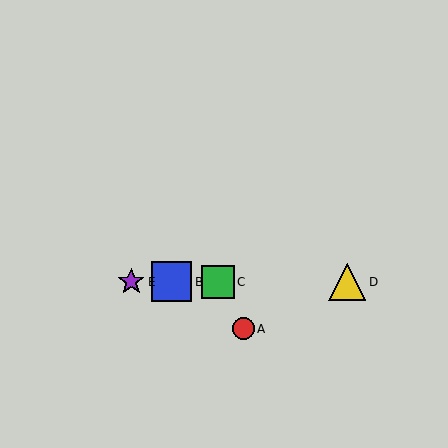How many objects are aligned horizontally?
4 objects (B, C, D, E) are aligned horizontally.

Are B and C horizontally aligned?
Yes, both are at y≈282.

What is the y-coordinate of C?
Object C is at y≈282.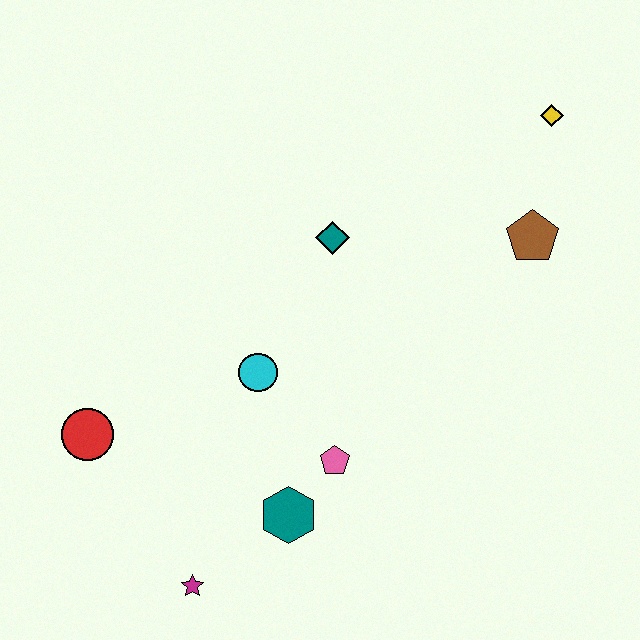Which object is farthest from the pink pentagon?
The yellow diamond is farthest from the pink pentagon.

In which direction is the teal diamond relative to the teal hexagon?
The teal diamond is above the teal hexagon.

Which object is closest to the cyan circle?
The pink pentagon is closest to the cyan circle.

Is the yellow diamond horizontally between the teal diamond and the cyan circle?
No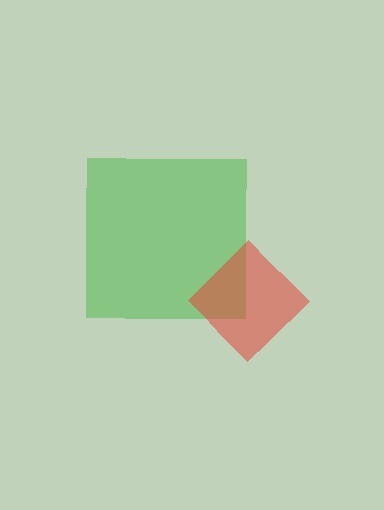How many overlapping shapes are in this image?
There are 2 overlapping shapes in the image.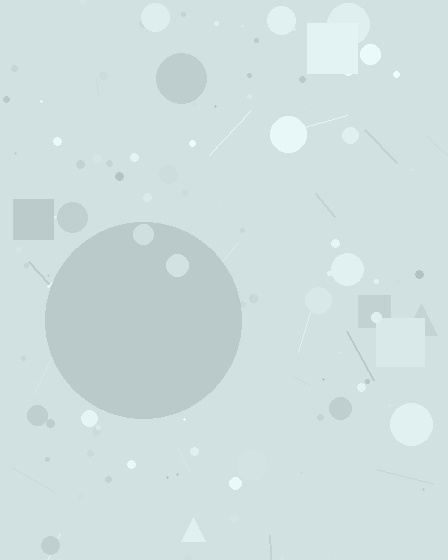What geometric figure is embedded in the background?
A circle is embedded in the background.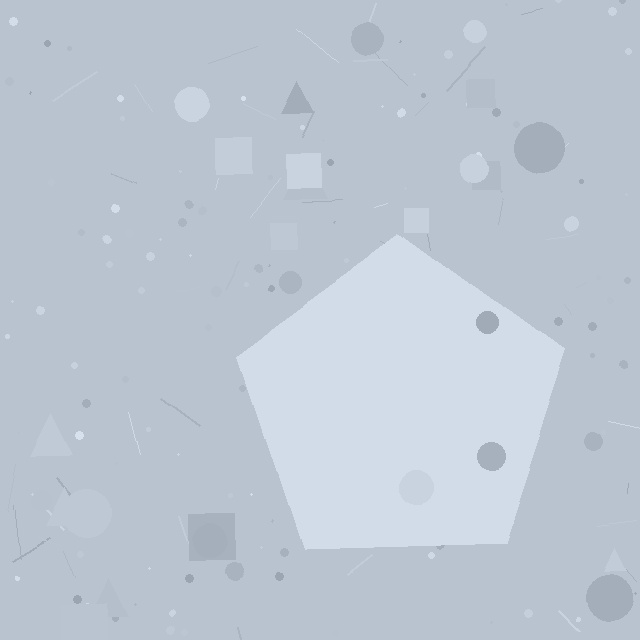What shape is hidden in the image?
A pentagon is hidden in the image.